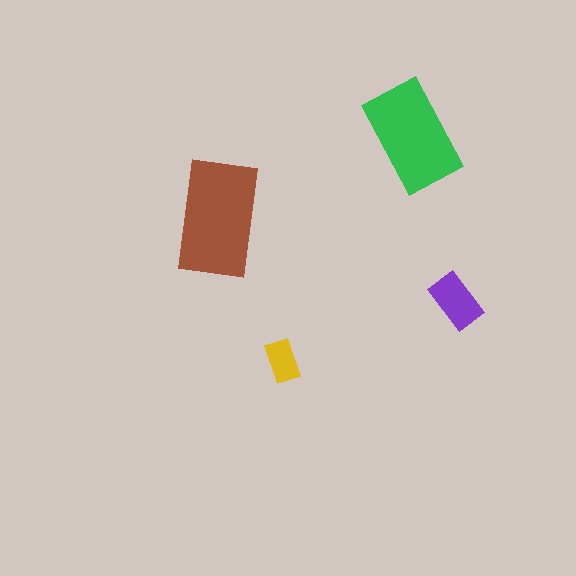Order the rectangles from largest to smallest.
the brown one, the green one, the purple one, the yellow one.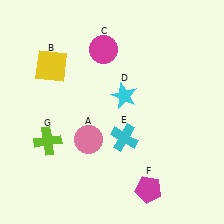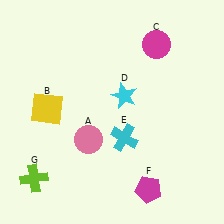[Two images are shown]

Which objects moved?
The objects that moved are: the yellow square (B), the magenta circle (C), the lime cross (G).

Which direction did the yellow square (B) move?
The yellow square (B) moved down.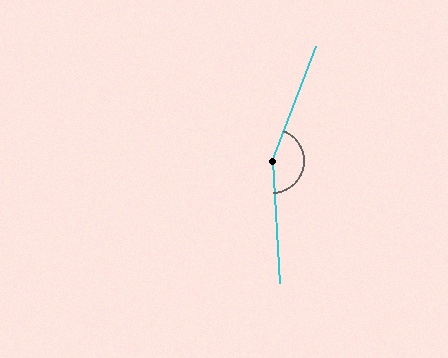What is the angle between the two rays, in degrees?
Approximately 155 degrees.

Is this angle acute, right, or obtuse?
It is obtuse.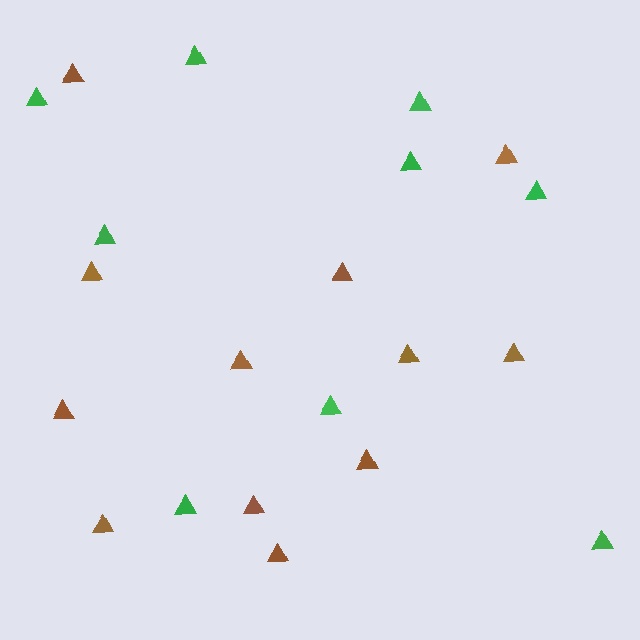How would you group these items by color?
There are 2 groups: one group of green triangles (9) and one group of brown triangles (12).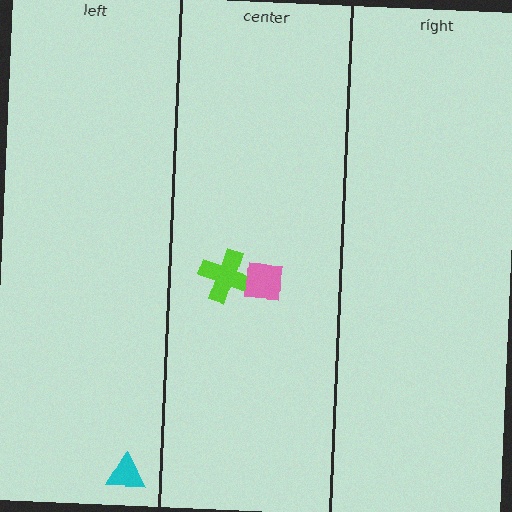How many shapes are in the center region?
2.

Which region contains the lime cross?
The center region.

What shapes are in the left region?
The cyan triangle.